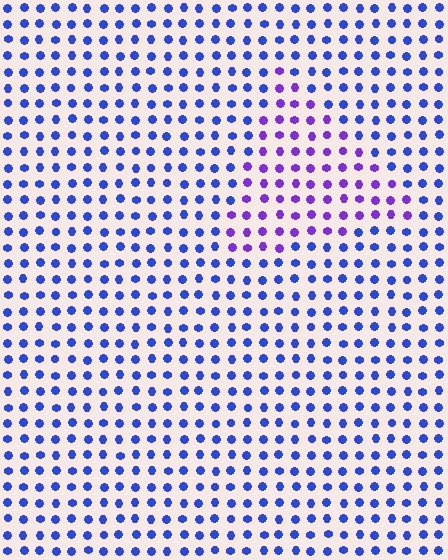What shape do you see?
I see a triangle.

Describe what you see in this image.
The image is filled with small blue elements in a uniform arrangement. A triangle-shaped region is visible where the elements are tinted to a slightly different hue, forming a subtle color boundary.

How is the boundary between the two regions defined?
The boundary is defined purely by a slight shift in hue (about 39 degrees). Spacing, size, and orientation are identical on both sides.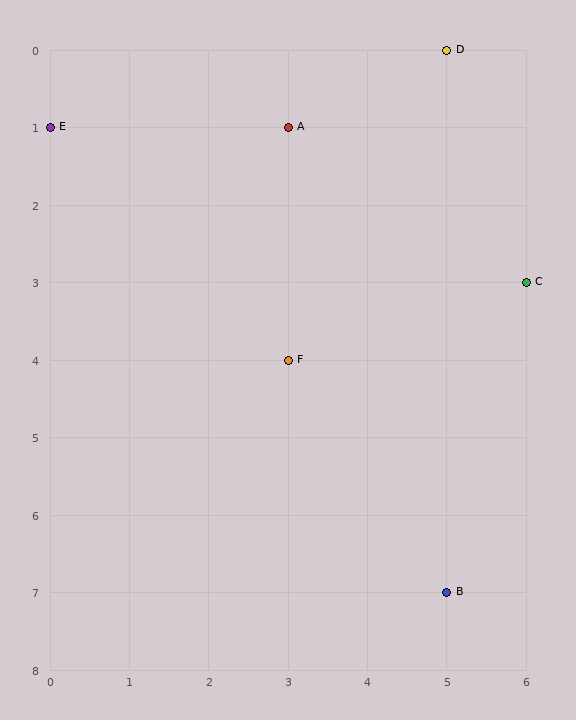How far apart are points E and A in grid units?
Points E and A are 3 columns apart.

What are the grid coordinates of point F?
Point F is at grid coordinates (3, 4).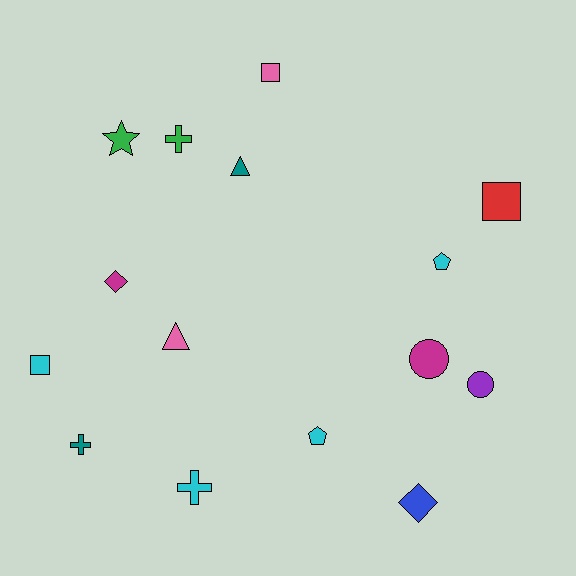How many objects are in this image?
There are 15 objects.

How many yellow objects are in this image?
There are no yellow objects.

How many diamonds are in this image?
There are 2 diamonds.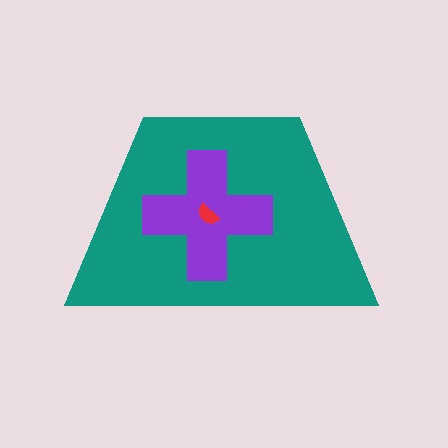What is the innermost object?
The red semicircle.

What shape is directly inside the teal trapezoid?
The purple cross.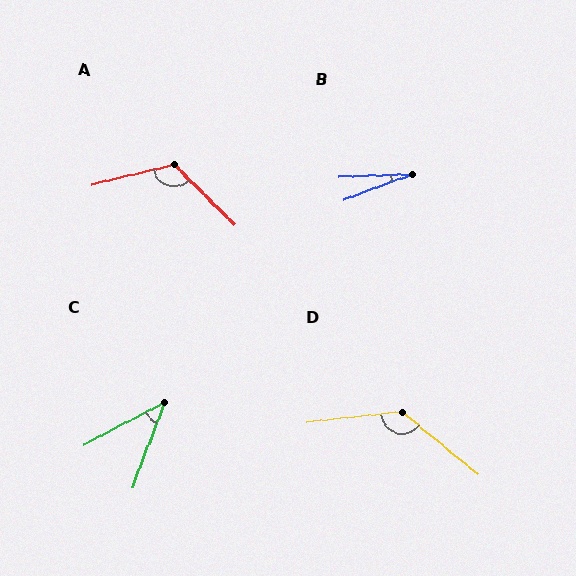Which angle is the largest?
D, at approximately 134 degrees.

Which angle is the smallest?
B, at approximately 18 degrees.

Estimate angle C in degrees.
Approximately 42 degrees.